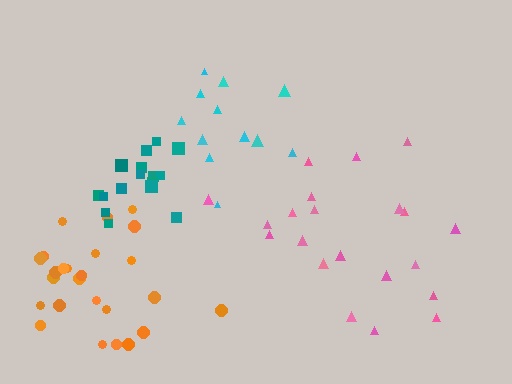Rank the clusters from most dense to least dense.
teal, orange, pink, cyan.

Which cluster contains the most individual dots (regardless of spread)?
Orange (25).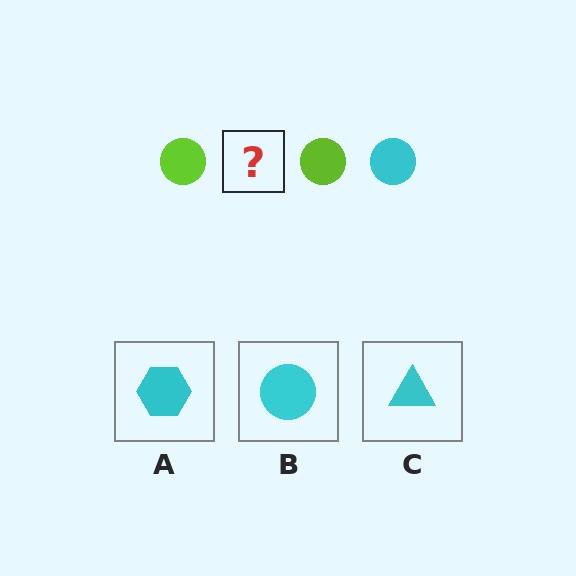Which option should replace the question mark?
Option B.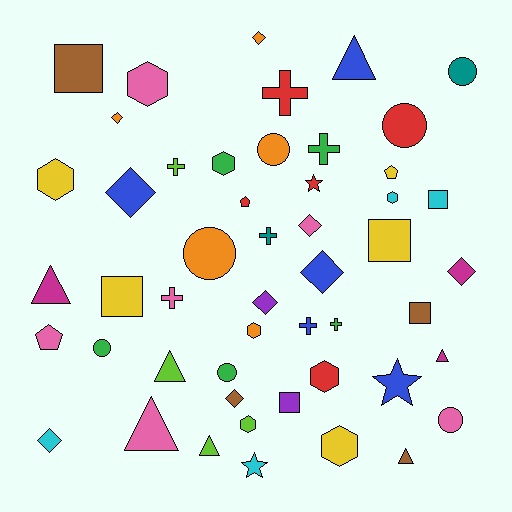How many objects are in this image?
There are 50 objects.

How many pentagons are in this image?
There are 3 pentagons.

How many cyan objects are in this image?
There are 4 cyan objects.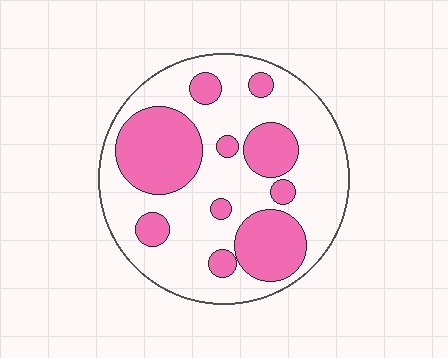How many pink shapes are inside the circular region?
10.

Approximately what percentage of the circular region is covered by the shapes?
Approximately 35%.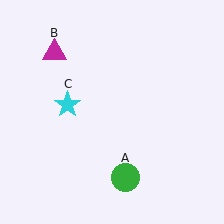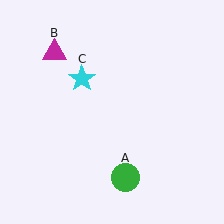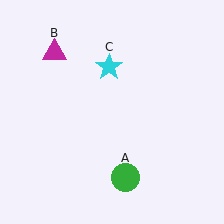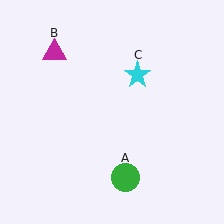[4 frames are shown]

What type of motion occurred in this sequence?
The cyan star (object C) rotated clockwise around the center of the scene.